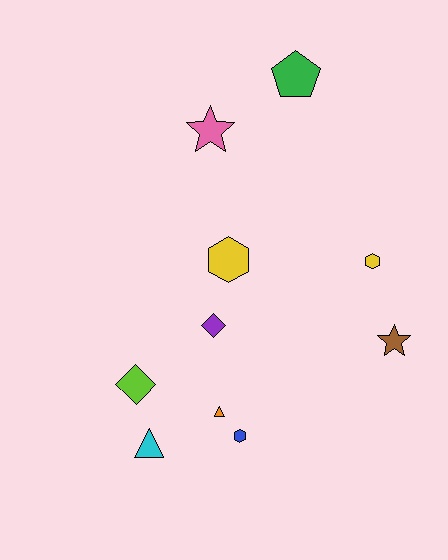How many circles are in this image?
There are no circles.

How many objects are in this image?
There are 10 objects.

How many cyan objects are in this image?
There is 1 cyan object.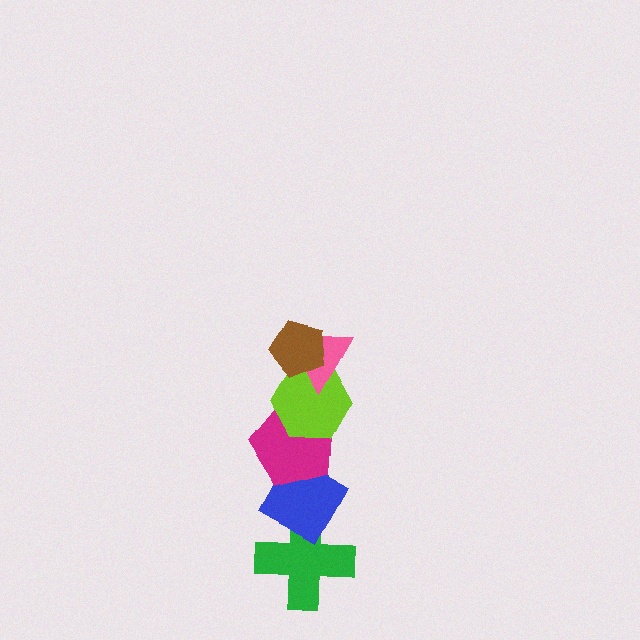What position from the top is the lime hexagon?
The lime hexagon is 3rd from the top.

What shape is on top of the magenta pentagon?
The lime hexagon is on top of the magenta pentagon.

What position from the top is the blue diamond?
The blue diamond is 5th from the top.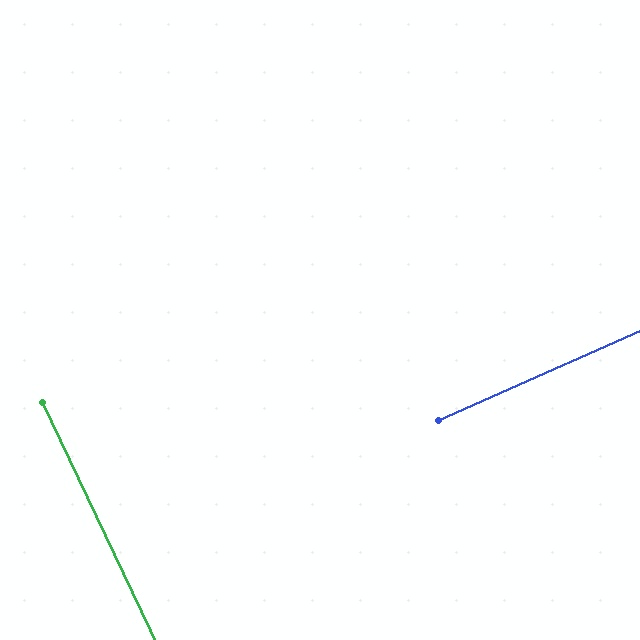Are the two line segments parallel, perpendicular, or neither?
Perpendicular — they meet at approximately 89°.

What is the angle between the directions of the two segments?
Approximately 89 degrees.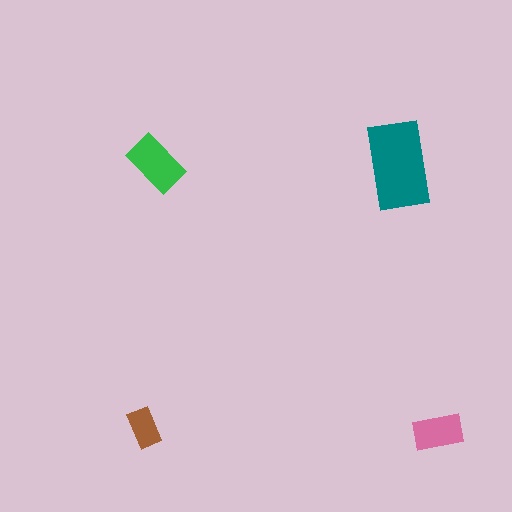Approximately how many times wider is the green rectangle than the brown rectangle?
About 1.5 times wider.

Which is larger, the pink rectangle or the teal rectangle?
The teal one.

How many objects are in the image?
There are 4 objects in the image.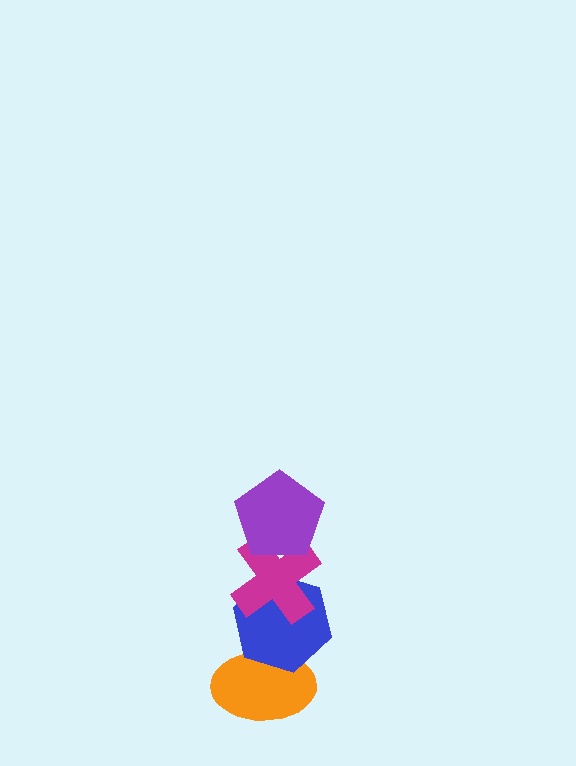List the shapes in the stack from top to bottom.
From top to bottom: the purple pentagon, the magenta cross, the blue hexagon, the orange ellipse.